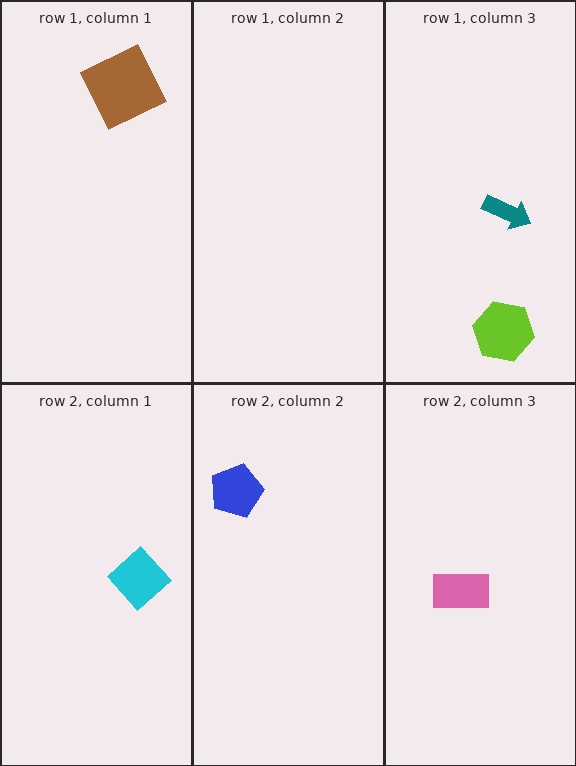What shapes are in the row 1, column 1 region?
The brown square.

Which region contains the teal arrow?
The row 1, column 3 region.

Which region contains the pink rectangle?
The row 2, column 3 region.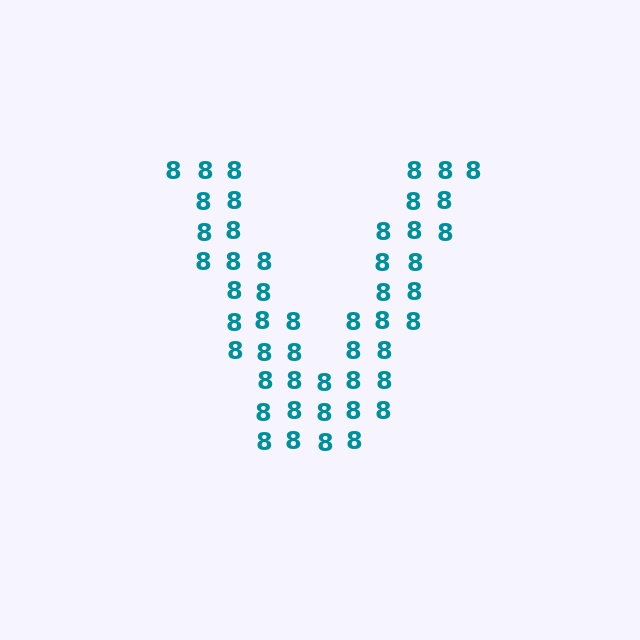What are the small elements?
The small elements are digit 8's.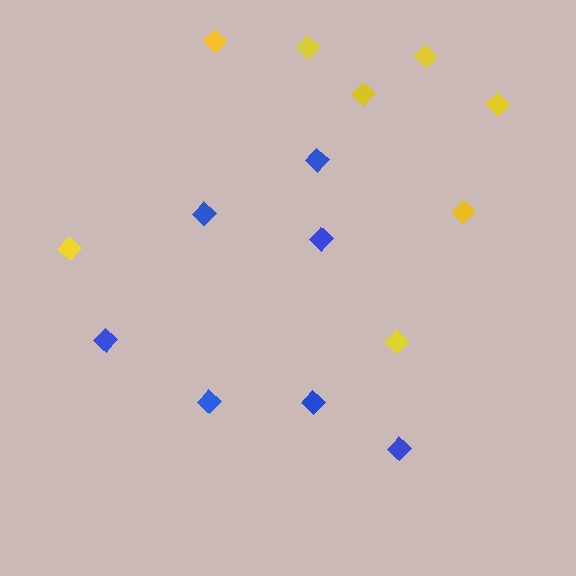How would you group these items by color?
There are 2 groups: one group of yellow diamonds (8) and one group of blue diamonds (7).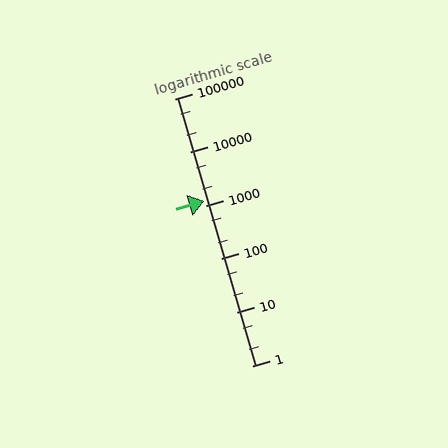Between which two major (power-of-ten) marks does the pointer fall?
The pointer is between 1000 and 10000.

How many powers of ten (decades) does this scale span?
The scale spans 5 decades, from 1 to 100000.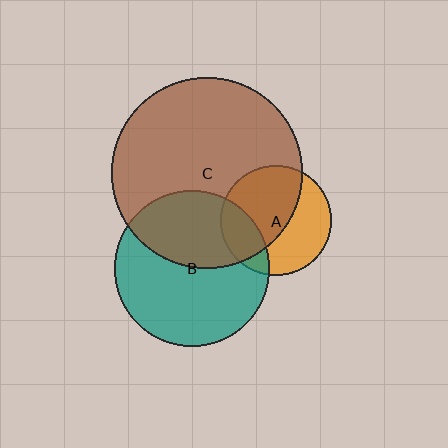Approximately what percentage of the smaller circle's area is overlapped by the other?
Approximately 55%.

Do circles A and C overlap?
Yes.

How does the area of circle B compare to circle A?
Approximately 2.0 times.